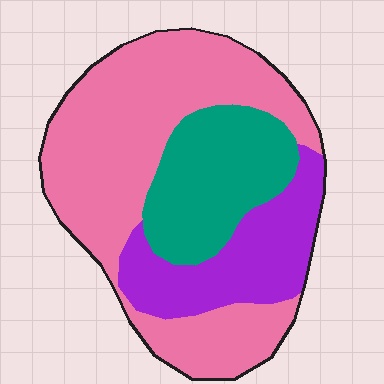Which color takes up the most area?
Pink, at roughly 55%.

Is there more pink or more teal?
Pink.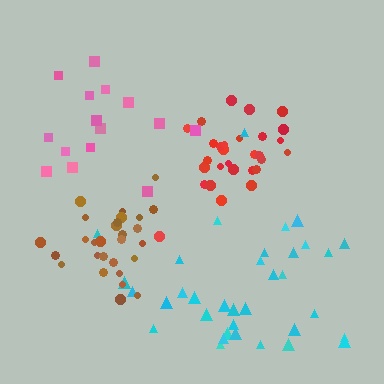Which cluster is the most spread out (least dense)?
Cyan.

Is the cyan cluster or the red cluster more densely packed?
Red.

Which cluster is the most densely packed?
Red.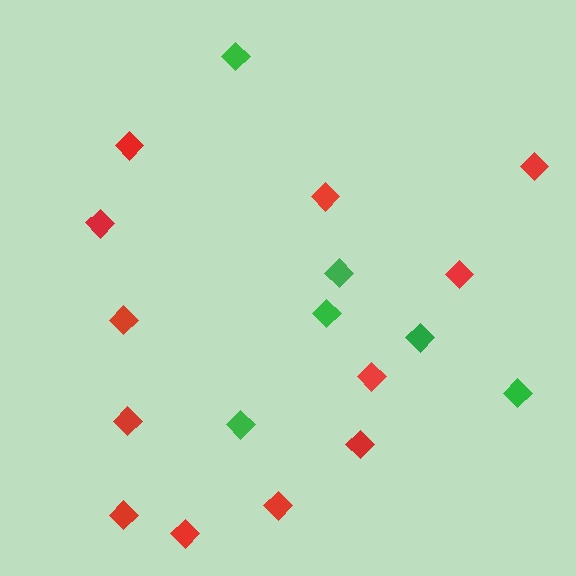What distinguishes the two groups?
There are 2 groups: one group of red diamonds (12) and one group of green diamonds (6).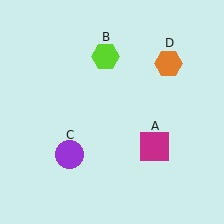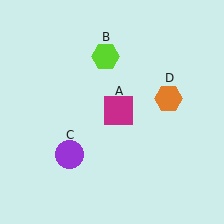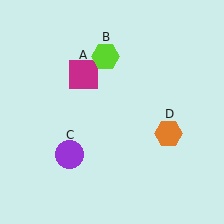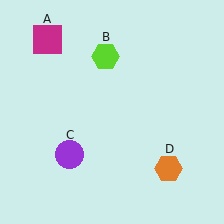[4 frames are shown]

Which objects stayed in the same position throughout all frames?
Lime hexagon (object B) and purple circle (object C) remained stationary.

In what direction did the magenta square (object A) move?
The magenta square (object A) moved up and to the left.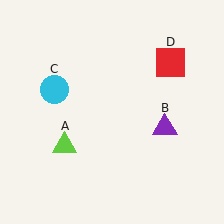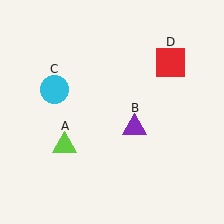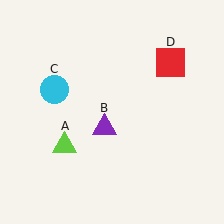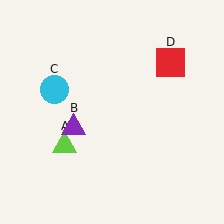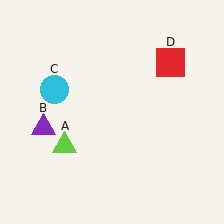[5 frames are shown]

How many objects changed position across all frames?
1 object changed position: purple triangle (object B).